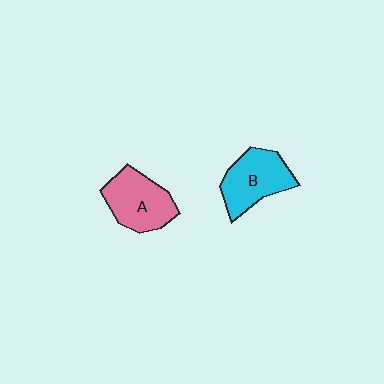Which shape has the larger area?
Shape A (pink).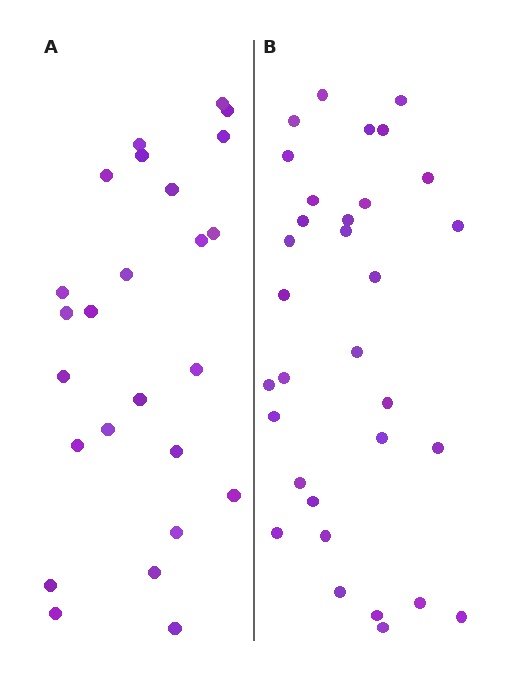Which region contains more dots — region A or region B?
Region B (the right region) has more dots.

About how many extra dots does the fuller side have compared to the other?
Region B has roughly 8 or so more dots than region A.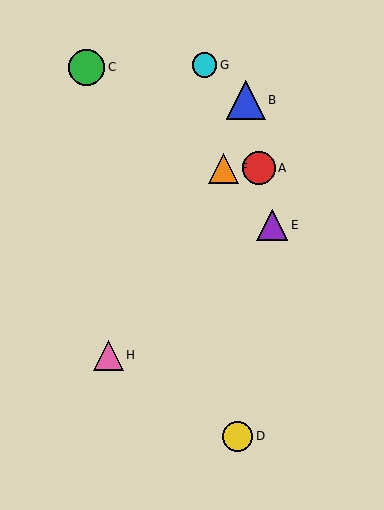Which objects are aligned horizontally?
Objects A, F are aligned horizontally.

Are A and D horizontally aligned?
No, A is at y≈168 and D is at y≈436.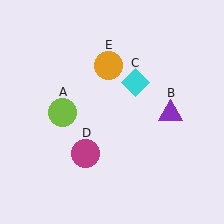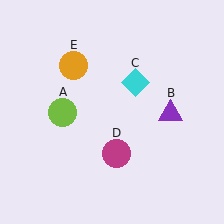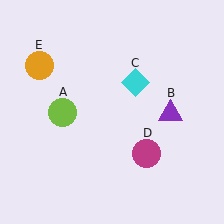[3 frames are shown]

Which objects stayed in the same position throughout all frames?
Lime circle (object A) and purple triangle (object B) and cyan diamond (object C) remained stationary.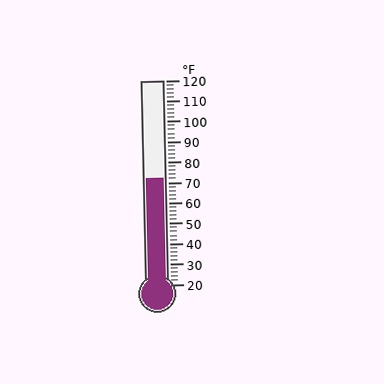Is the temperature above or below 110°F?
The temperature is below 110°F.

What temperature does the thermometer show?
The thermometer shows approximately 72°F.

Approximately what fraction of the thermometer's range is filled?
The thermometer is filled to approximately 50% of its range.